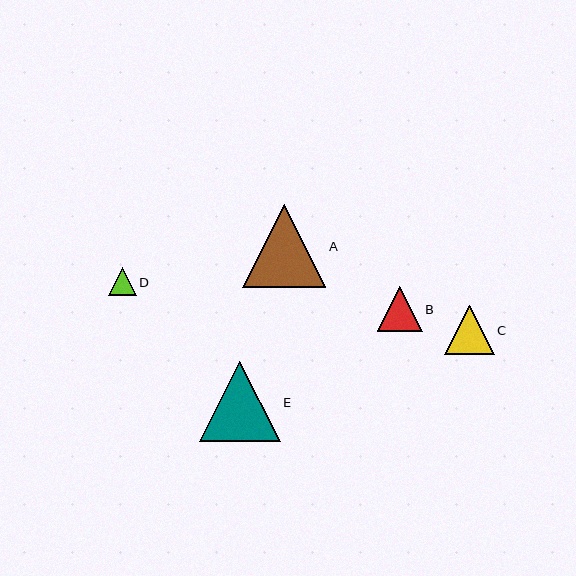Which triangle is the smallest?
Triangle D is the smallest with a size of approximately 28 pixels.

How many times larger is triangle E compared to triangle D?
Triangle E is approximately 2.9 times the size of triangle D.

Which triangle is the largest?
Triangle A is the largest with a size of approximately 83 pixels.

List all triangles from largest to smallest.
From largest to smallest: A, E, C, B, D.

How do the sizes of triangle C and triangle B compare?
Triangle C and triangle B are approximately the same size.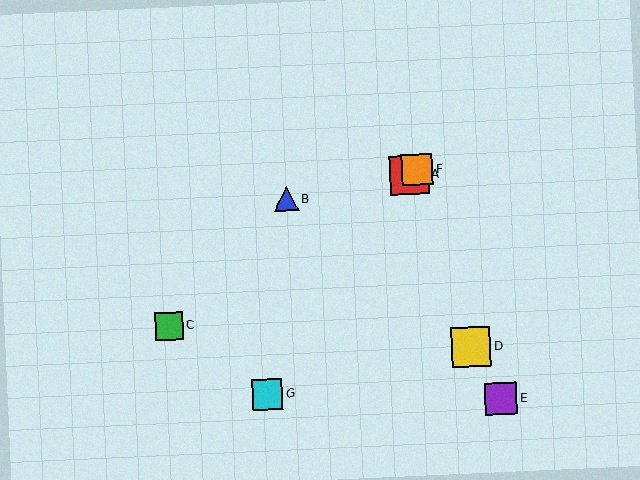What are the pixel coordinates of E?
Object E is at (501, 399).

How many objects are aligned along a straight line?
3 objects (A, C, F) are aligned along a straight line.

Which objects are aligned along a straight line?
Objects A, C, F are aligned along a straight line.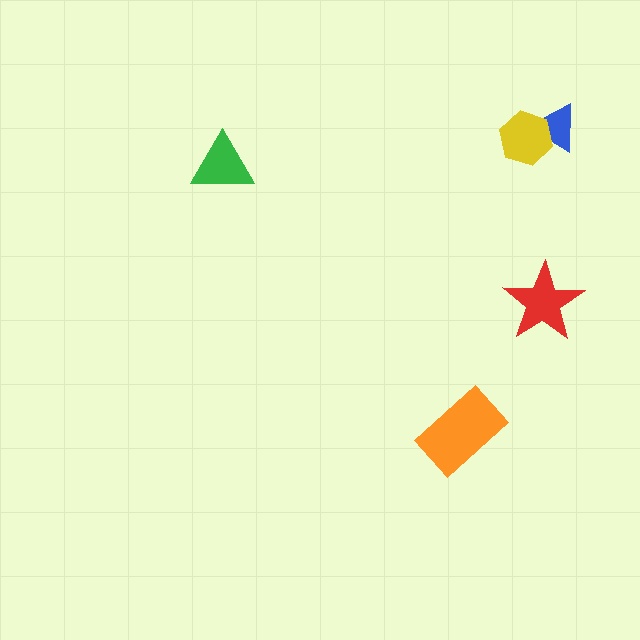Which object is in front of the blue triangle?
The yellow hexagon is in front of the blue triangle.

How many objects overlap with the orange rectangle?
0 objects overlap with the orange rectangle.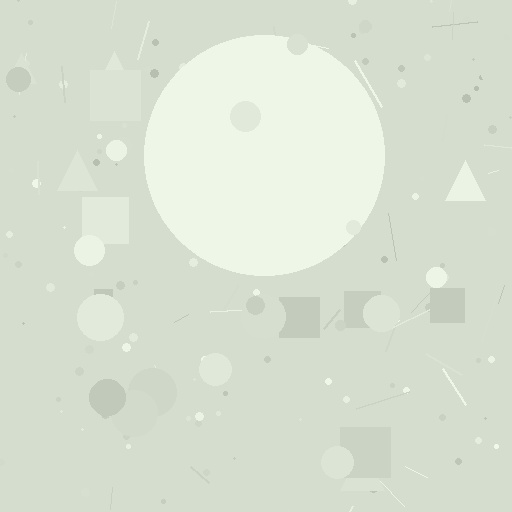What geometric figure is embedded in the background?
A circle is embedded in the background.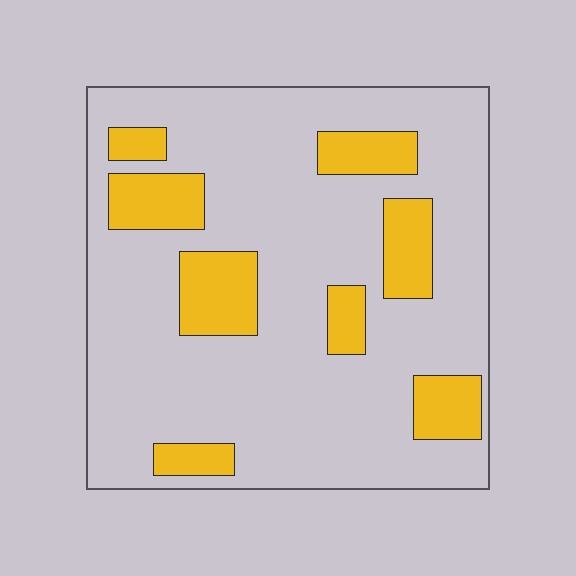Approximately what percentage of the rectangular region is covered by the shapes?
Approximately 20%.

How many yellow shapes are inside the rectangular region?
8.